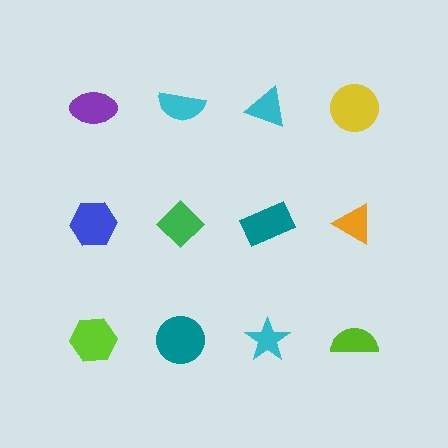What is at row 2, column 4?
An orange triangle.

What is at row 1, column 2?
A cyan semicircle.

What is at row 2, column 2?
A green diamond.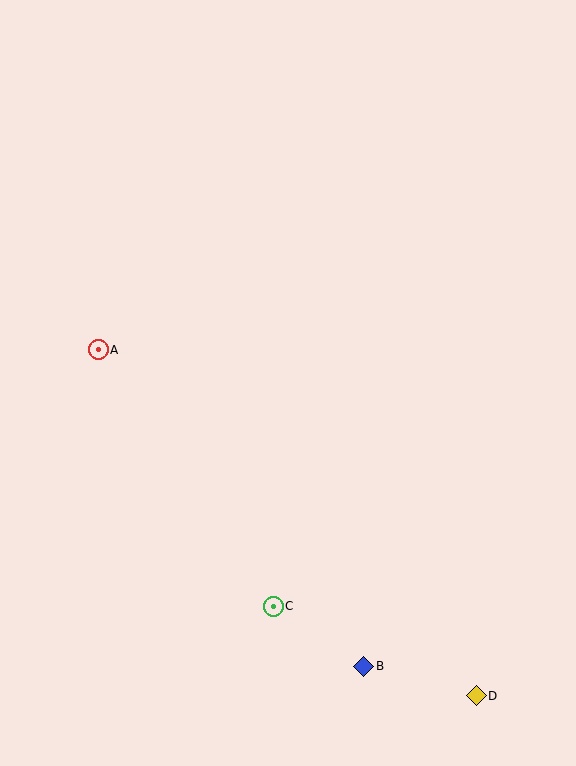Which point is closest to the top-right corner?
Point A is closest to the top-right corner.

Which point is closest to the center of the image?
Point A at (98, 350) is closest to the center.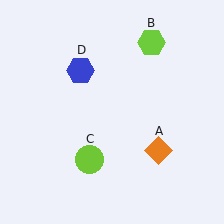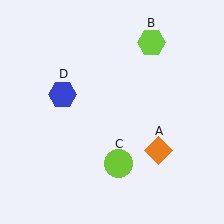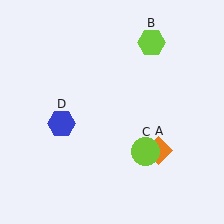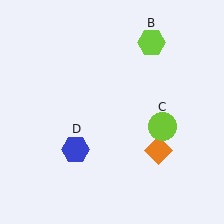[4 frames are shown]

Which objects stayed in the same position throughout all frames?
Orange diamond (object A) and lime hexagon (object B) remained stationary.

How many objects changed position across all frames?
2 objects changed position: lime circle (object C), blue hexagon (object D).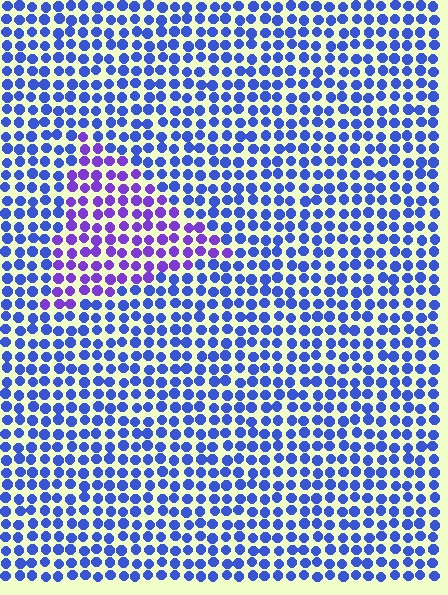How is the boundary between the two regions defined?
The boundary is defined purely by a slight shift in hue (about 37 degrees). Spacing, size, and orientation are identical on both sides.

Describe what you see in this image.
The image is filled with small blue elements in a uniform arrangement. A triangle-shaped region is visible where the elements are tinted to a slightly different hue, forming a subtle color boundary.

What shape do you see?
I see a triangle.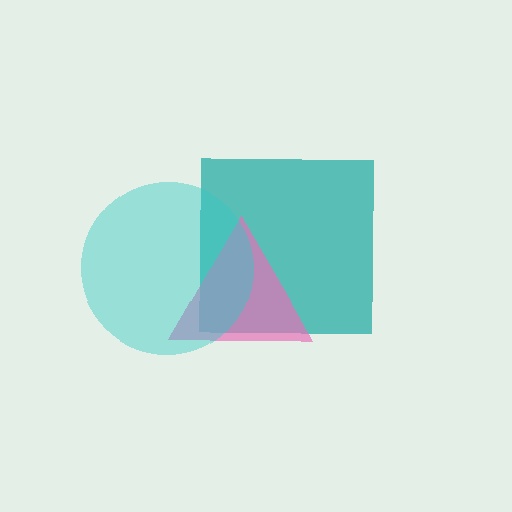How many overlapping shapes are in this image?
There are 3 overlapping shapes in the image.